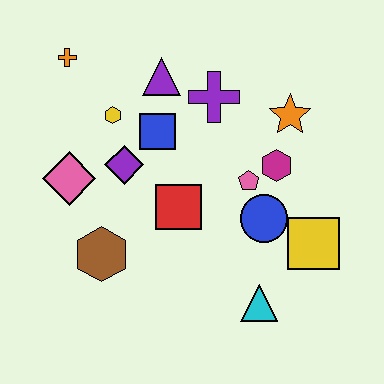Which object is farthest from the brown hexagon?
The orange star is farthest from the brown hexagon.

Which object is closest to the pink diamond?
The purple diamond is closest to the pink diamond.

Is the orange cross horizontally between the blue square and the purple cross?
No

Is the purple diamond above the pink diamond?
Yes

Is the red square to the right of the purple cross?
No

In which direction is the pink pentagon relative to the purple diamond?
The pink pentagon is to the right of the purple diamond.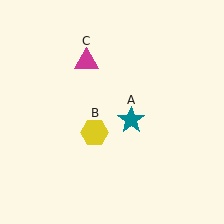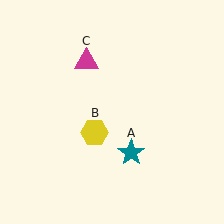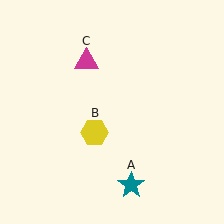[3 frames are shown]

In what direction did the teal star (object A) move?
The teal star (object A) moved down.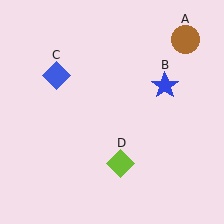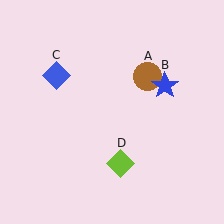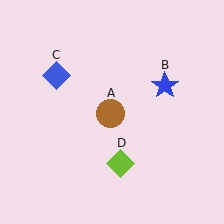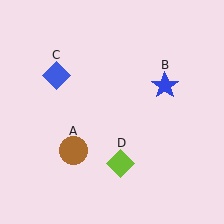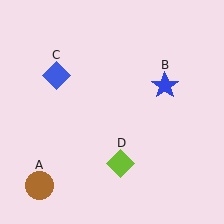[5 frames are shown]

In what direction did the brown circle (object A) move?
The brown circle (object A) moved down and to the left.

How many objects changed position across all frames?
1 object changed position: brown circle (object A).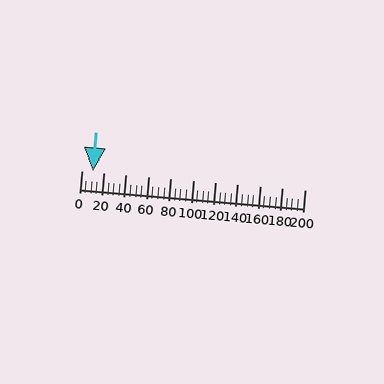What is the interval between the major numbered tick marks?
The major tick marks are spaced 20 units apart.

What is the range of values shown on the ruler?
The ruler shows values from 0 to 200.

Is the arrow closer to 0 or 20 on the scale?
The arrow is closer to 20.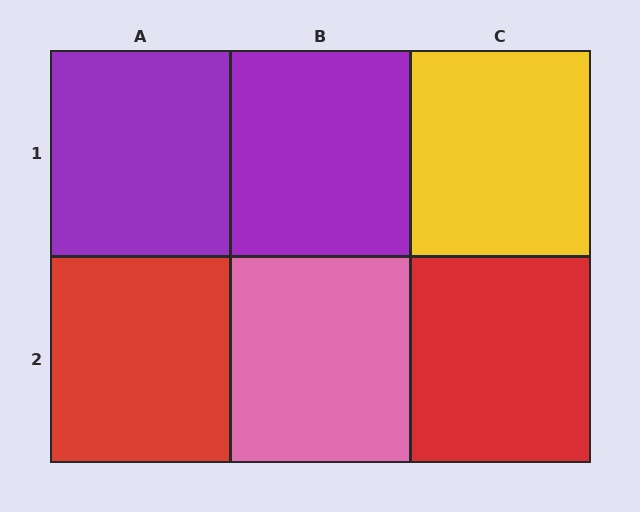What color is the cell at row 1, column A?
Purple.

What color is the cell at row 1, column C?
Yellow.